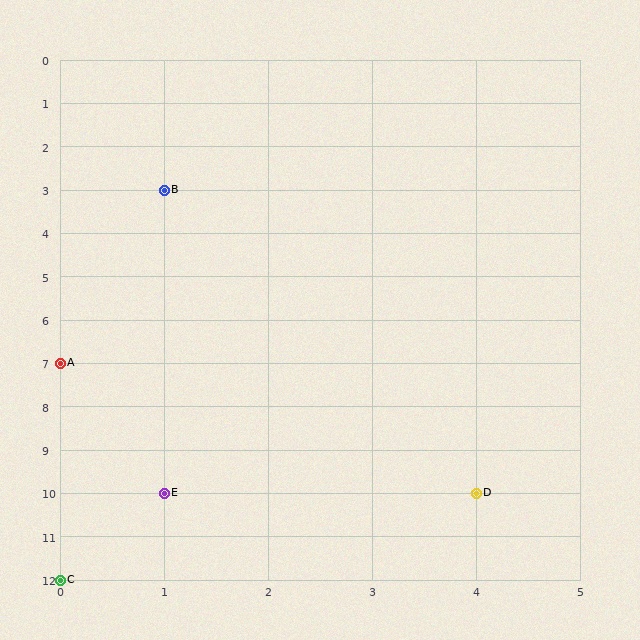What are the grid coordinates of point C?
Point C is at grid coordinates (0, 12).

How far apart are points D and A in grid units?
Points D and A are 4 columns and 3 rows apart (about 5.0 grid units diagonally).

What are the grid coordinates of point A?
Point A is at grid coordinates (0, 7).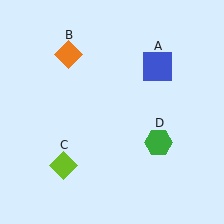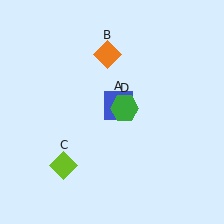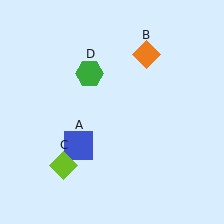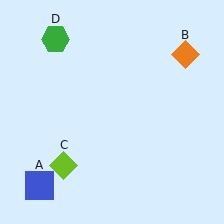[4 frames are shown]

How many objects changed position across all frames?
3 objects changed position: blue square (object A), orange diamond (object B), green hexagon (object D).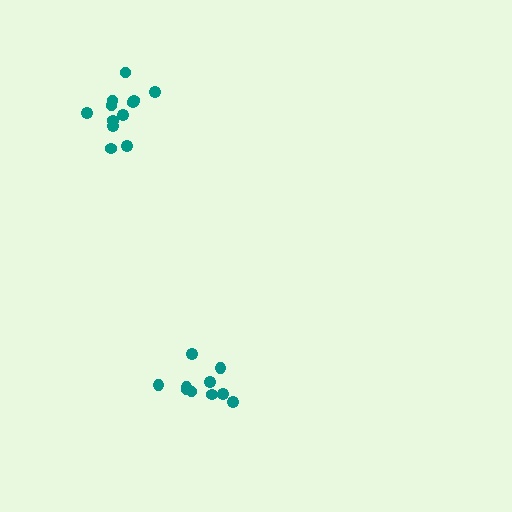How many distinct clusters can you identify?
There are 2 distinct clusters.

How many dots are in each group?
Group 1: 10 dots, Group 2: 12 dots (22 total).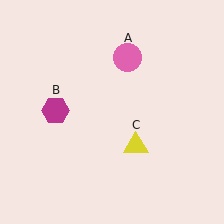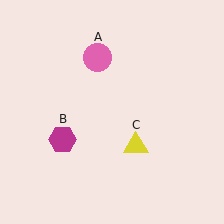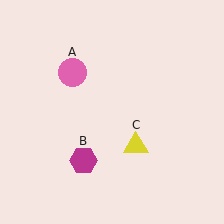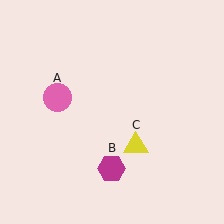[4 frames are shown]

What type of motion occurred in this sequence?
The pink circle (object A), magenta hexagon (object B) rotated counterclockwise around the center of the scene.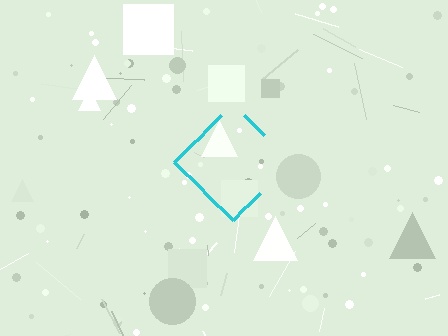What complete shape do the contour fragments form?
The contour fragments form a diamond.